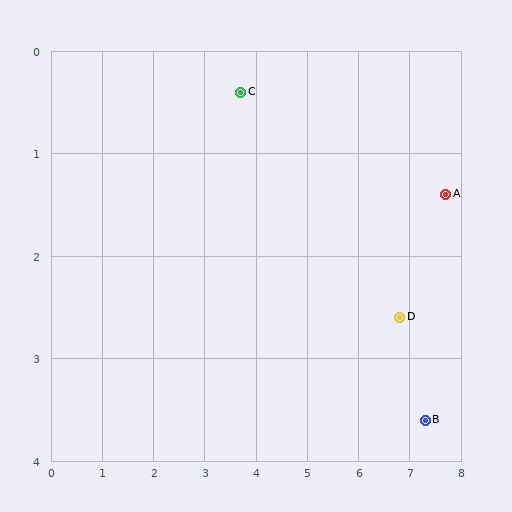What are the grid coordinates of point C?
Point C is at approximately (3.7, 0.4).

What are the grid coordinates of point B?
Point B is at approximately (7.3, 3.6).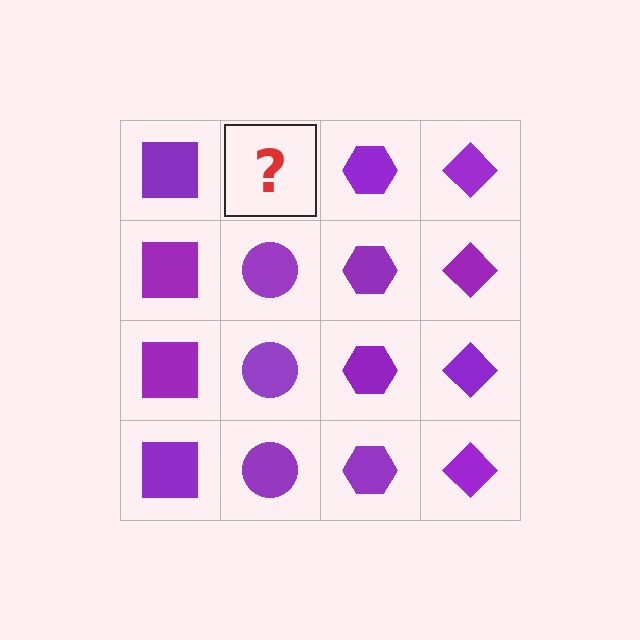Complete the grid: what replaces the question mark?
The question mark should be replaced with a purple circle.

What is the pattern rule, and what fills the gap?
The rule is that each column has a consistent shape. The gap should be filled with a purple circle.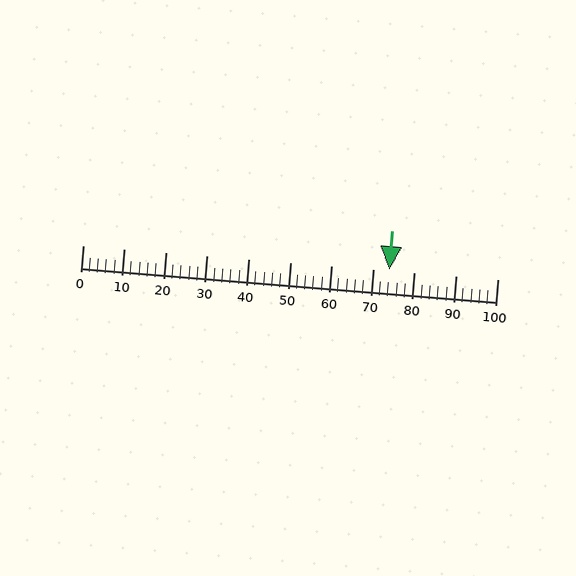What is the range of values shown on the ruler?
The ruler shows values from 0 to 100.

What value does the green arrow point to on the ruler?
The green arrow points to approximately 74.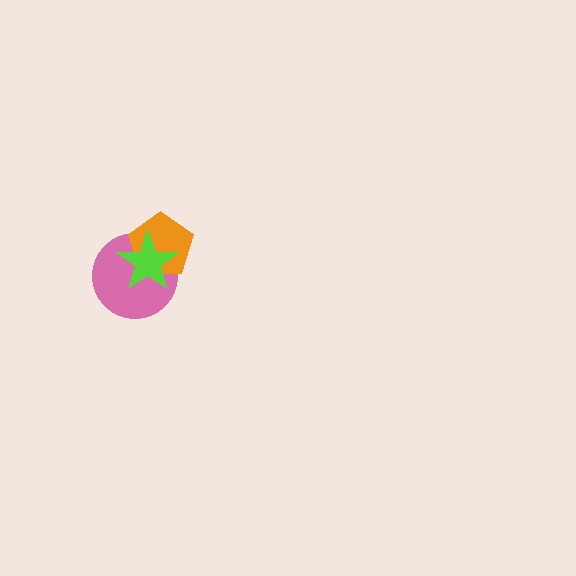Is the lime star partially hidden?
No, no other shape covers it.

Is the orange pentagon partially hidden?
Yes, it is partially covered by another shape.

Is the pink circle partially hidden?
Yes, it is partially covered by another shape.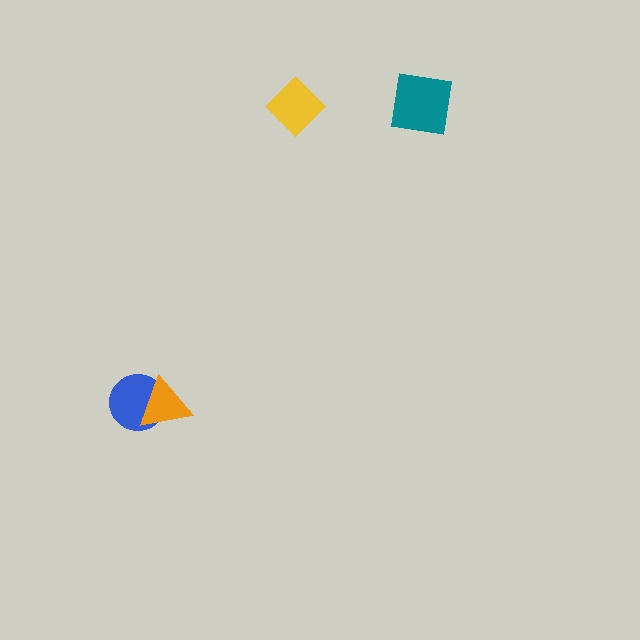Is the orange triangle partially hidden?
No, no other shape covers it.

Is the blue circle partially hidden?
Yes, it is partially covered by another shape.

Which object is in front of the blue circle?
The orange triangle is in front of the blue circle.